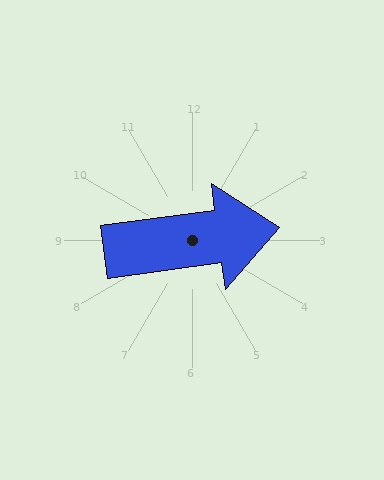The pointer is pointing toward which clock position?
Roughly 3 o'clock.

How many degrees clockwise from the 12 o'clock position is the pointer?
Approximately 82 degrees.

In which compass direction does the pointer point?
East.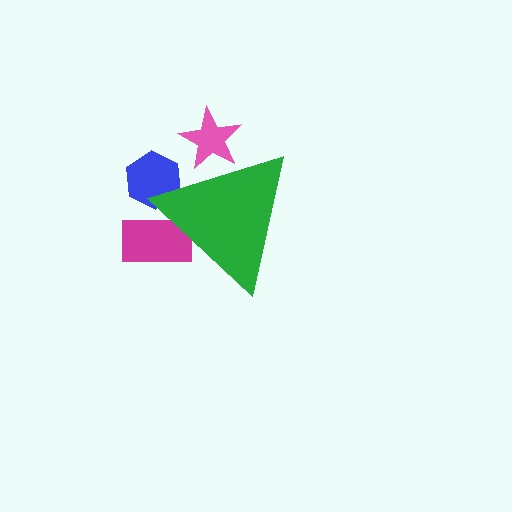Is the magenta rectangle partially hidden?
Yes, the magenta rectangle is partially hidden behind the green triangle.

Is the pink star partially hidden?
Yes, the pink star is partially hidden behind the green triangle.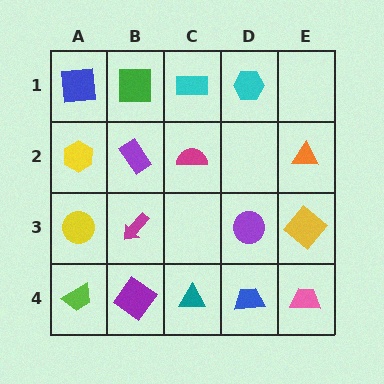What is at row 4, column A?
A lime trapezoid.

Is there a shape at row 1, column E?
No, that cell is empty.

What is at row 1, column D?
A cyan hexagon.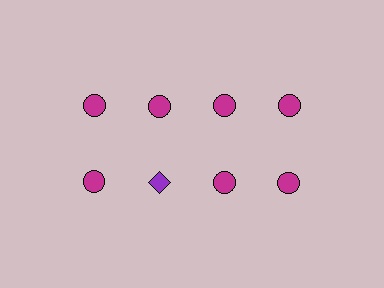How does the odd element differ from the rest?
It differs in both color (purple instead of magenta) and shape (diamond instead of circle).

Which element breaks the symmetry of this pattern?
The purple diamond in the second row, second from left column breaks the symmetry. All other shapes are magenta circles.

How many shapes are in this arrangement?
There are 8 shapes arranged in a grid pattern.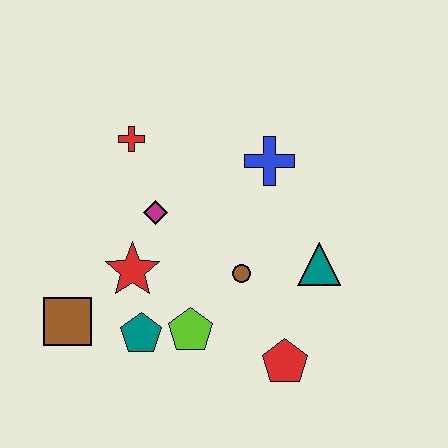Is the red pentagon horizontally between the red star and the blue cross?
No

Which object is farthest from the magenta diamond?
The red pentagon is farthest from the magenta diamond.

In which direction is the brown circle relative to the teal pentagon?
The brown circle is to the right of the teal pentagon.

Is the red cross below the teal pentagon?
No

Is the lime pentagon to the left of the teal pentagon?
No